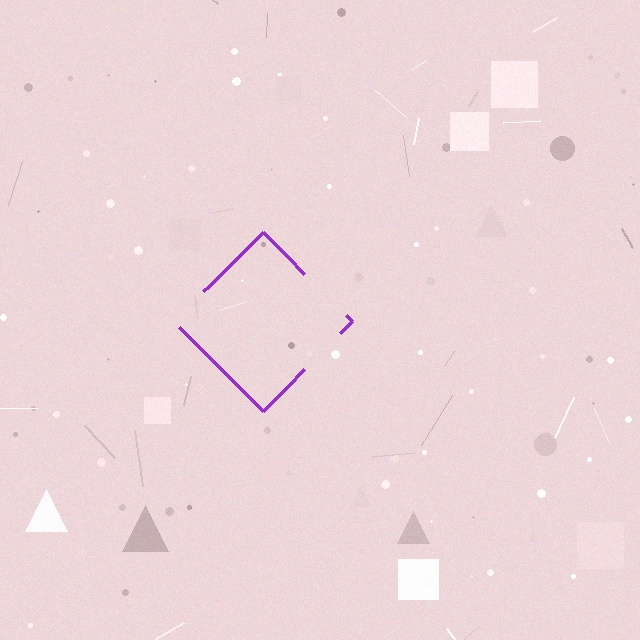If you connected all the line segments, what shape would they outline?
They would outline a diamond.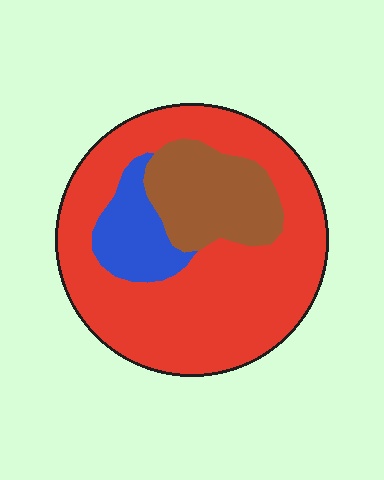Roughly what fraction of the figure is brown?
Brown covers around 20% of the figure.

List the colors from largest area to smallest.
From largest to smallest: red, brown, blue.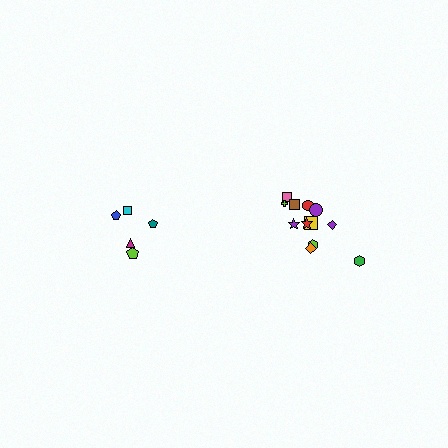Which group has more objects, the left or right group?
The right group.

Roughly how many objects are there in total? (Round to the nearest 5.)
Roughly 15 objects in total.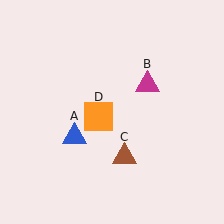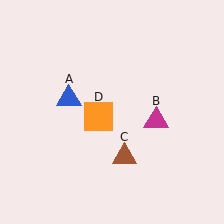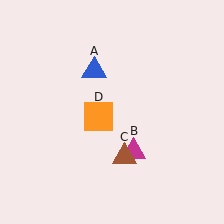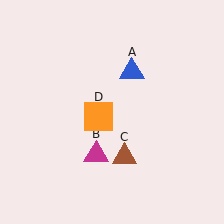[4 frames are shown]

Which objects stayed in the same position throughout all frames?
Brown triangle (object C) and orange square (object D) remained stationary.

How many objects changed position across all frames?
2 objects changed position: blue triangle (object A), magenta triangle (object B).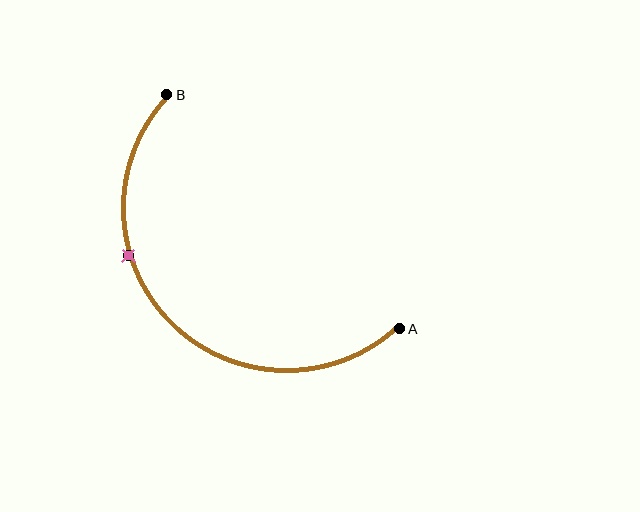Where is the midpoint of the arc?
The arc midpoint is the point on the curve farthest from the straight line joining A and B. It sits below and to the left of that line.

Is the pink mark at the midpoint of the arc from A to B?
No. The pink mark lies on the arc but is closer to endpoint B. The arc midpoint would be at the point on the curve equidistant along the arc from both A and B.